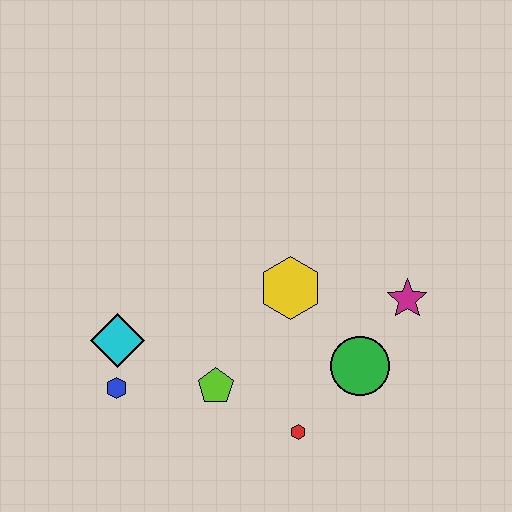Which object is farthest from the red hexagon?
The cyan diamond is farthest from the red hexagon.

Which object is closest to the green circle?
The magenta star is closest to the green circle.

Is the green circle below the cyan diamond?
Yes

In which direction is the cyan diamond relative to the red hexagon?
The cyan diamond is to the left of the red hexagon.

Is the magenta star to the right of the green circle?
Yes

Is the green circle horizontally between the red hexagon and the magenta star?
Yes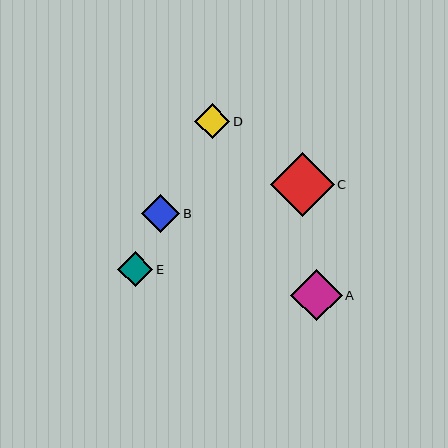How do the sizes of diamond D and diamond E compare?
Diamond D and diamond E are approximately the same size.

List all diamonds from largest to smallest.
From largest to smallest: C, A, B, D, E.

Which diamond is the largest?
Diamond C is the largest with a size of approximately 64 pixels.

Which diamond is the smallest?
Diamond E is the smallest with a size of approximately 35 pixels.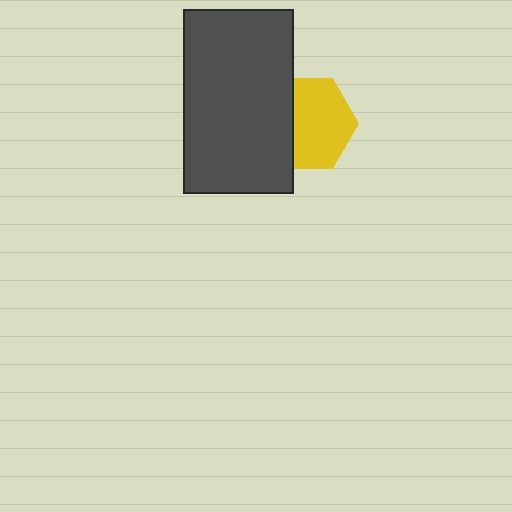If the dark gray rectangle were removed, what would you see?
You would see the complete yellow hexagon.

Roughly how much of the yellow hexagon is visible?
Most of it is visible (roughly 67%).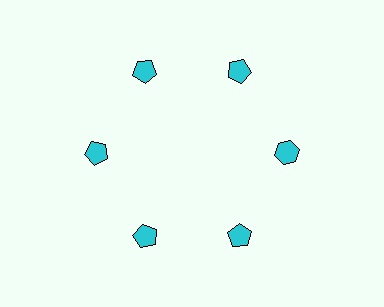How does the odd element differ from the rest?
It has a different shape: hexagon instead of pentagon.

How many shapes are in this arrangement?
There are 6 shapes arranged in a ring pattern.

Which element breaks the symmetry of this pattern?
The cyan hexagon at roughly the 3 o'clock position breaks the symmetry. All other shapes are cyan pentagons.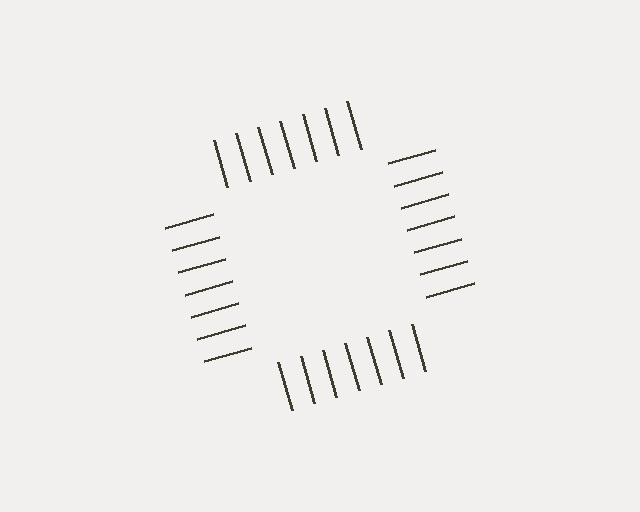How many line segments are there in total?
28 — 7 along each of the 4 edges.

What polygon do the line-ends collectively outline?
An illusory square — the line segments terminate on its edges but no continuous stroke is drawn.